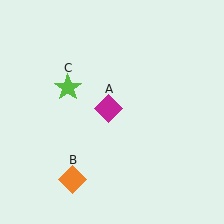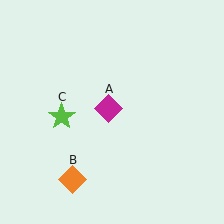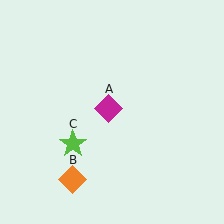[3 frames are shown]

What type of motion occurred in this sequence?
The lime star (object C) rotated counterclockwise around the center of the scene.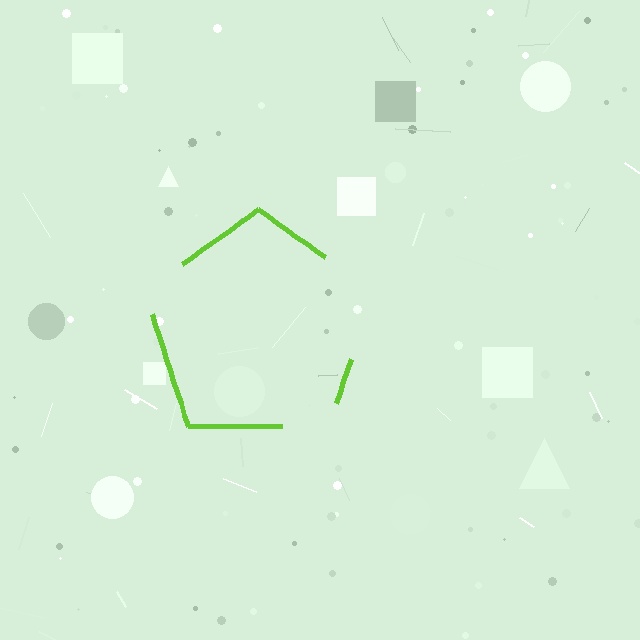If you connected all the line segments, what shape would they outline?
They would outline a pentagon.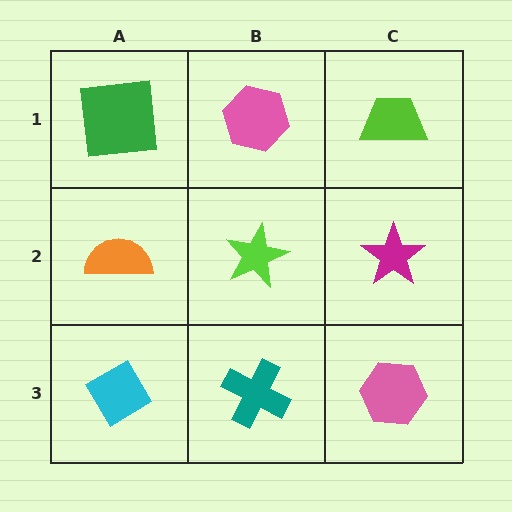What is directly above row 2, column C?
A lime trapezoid.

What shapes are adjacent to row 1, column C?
A magenta star (row 2, column C), a pink hexagon (row 1, column B).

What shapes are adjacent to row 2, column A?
A green square (row 1, column A), a cyan diamond (row 3, column A), a lime star (row 2, column B).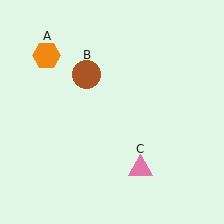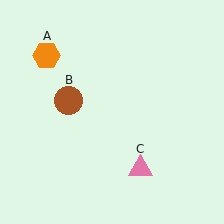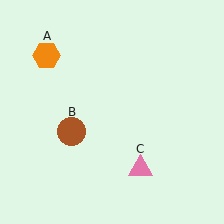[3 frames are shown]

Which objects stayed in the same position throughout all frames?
Orange hexagon (object A) and pink triangle (object C) remained stationary.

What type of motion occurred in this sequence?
The brown circle (object B) rotated counterclockwise around the center of the scene.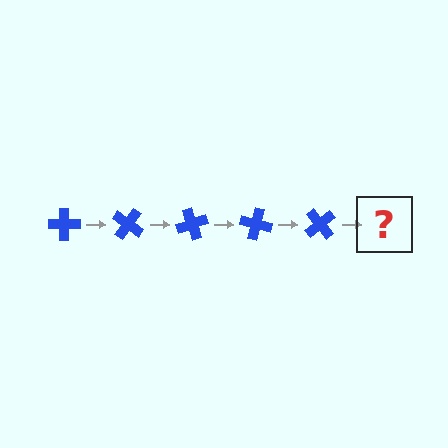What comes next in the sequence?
The next element should be a blue cross rotated 175 degrees.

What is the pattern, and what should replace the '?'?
The pattern is that the cross rotates 35 degrees each step. The '?' should be a blue cross rotated 175 degrees.